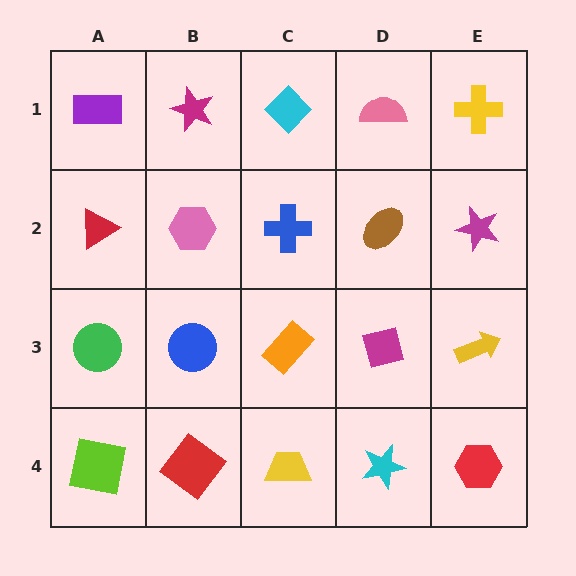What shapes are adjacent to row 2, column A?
A purple rectangle (row 1, column A), a green circle (row 3, column A), a pink hexagon (row 2, column B).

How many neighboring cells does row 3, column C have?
4.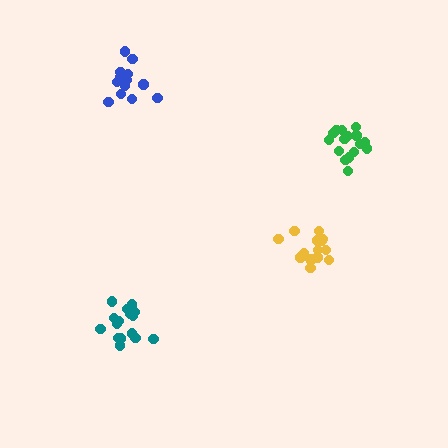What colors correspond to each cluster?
The clusters are colored: yellow, green, blue, teal.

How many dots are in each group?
Group 1: 15 dots, Group 2: 16 dots, Group 3: 13 dots, Group 4: 17 dots (61 total).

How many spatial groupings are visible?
There are 4 spatial groupings.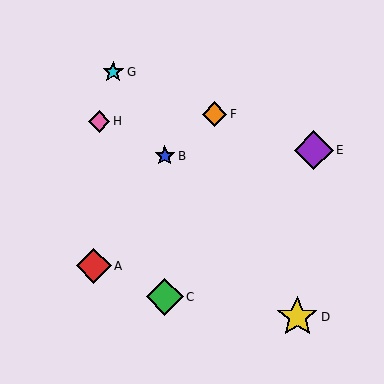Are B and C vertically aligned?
Yes, both are at x≈165.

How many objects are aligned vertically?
2 objects (B, C) are aligned vertically.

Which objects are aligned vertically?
Objects B, C are aligned vertically.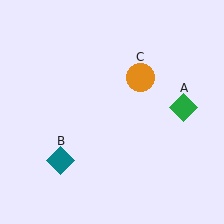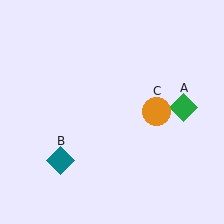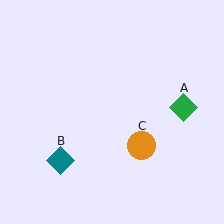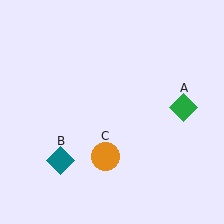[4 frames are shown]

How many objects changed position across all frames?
1 object changed position: orange circle (object C).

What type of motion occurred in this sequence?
The orange circle (object C) rotated clockwise around the center of the scene.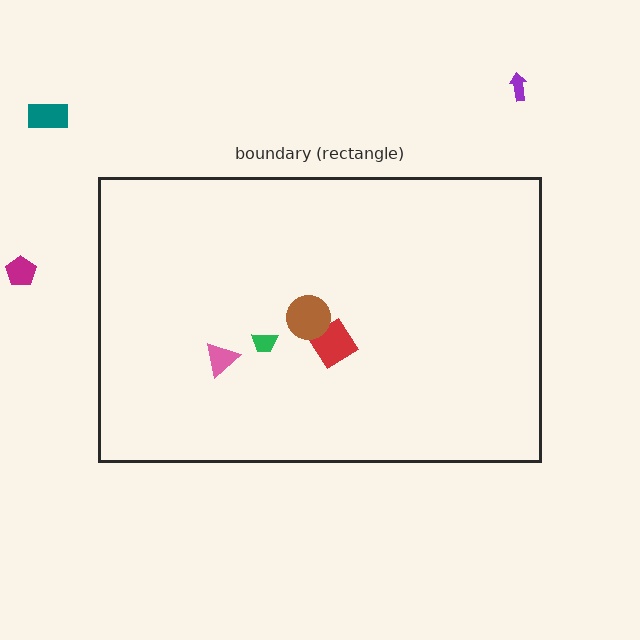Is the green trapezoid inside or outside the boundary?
Inside.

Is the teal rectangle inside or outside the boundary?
Outside.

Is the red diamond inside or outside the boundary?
Inside.